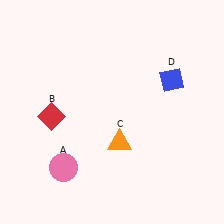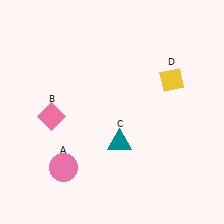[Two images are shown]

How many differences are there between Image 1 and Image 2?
There are 3 differences between the two images.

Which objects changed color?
B changed from red to pink. C changed from orange to teal. D changed from blue to yellow.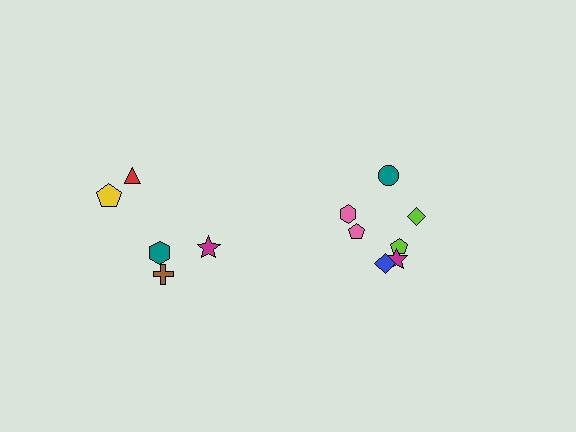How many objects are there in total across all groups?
There are 12 objects.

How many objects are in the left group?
There are 5 objects.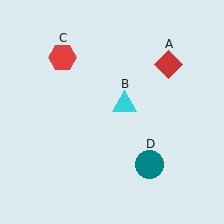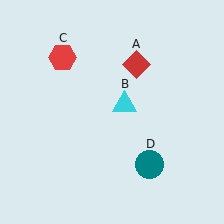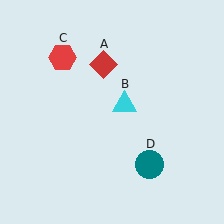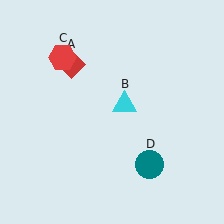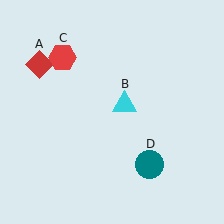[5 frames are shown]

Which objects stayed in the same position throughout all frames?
Cyan triangle (object B) and red hexagon (object C) and teal circle (object D) remained stationary.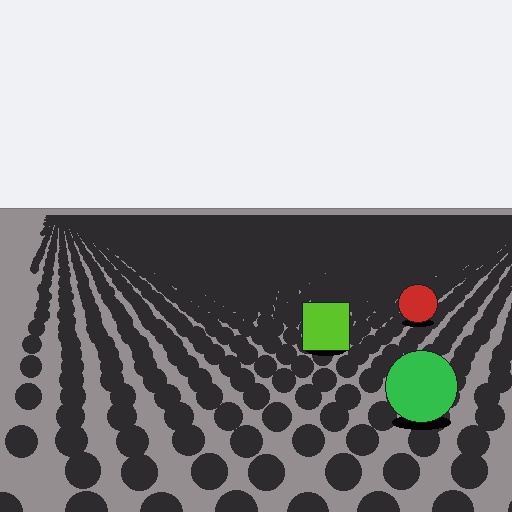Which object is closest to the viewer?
The green circle is closest. The texture marks near it are larger and more spread out.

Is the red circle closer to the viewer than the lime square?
No. The lime square is closer — you can tell from the texture gradient: the ground texture is coarser near it.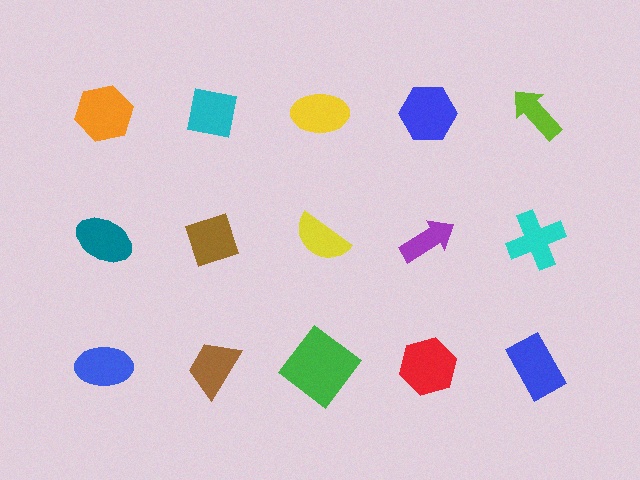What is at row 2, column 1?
A teal ellipse.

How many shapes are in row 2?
5 shapes.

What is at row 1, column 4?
A blue hexagon.